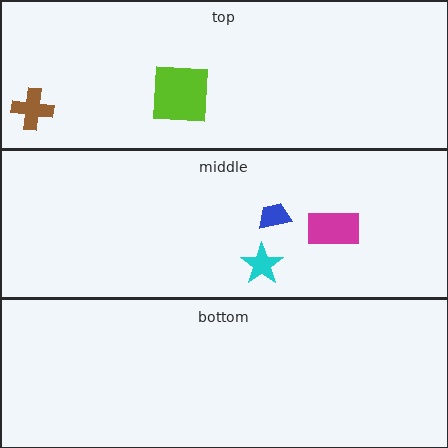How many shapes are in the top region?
2.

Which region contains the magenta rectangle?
The middle region.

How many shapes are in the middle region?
3.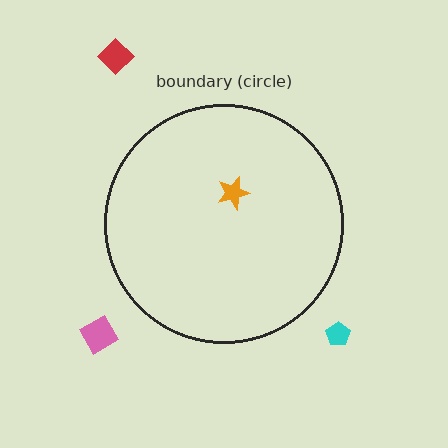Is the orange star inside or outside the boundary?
Inside.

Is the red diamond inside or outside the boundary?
Outside.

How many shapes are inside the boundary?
1 inside, 3 outside.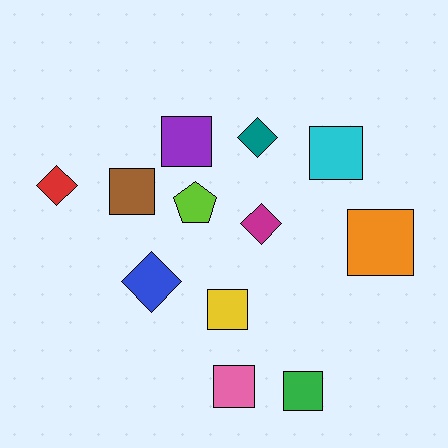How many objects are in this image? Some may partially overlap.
There are 12 objects.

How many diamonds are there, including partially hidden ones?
There are 4 diamonds.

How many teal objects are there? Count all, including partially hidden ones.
There is 1 teal object.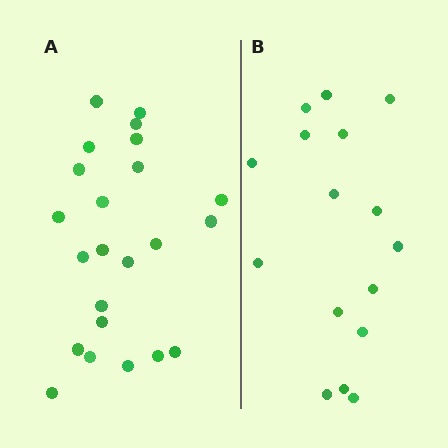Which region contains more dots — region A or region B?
Region A (the left region) has more dots.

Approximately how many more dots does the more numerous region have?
Region A has roughly 8 or so more dots than region B.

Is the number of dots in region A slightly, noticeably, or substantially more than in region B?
Region A has noticeably more, but not dramatically so. The ratio is roughly 1.4 to 1.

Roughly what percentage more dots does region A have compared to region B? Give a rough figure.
About 45% more.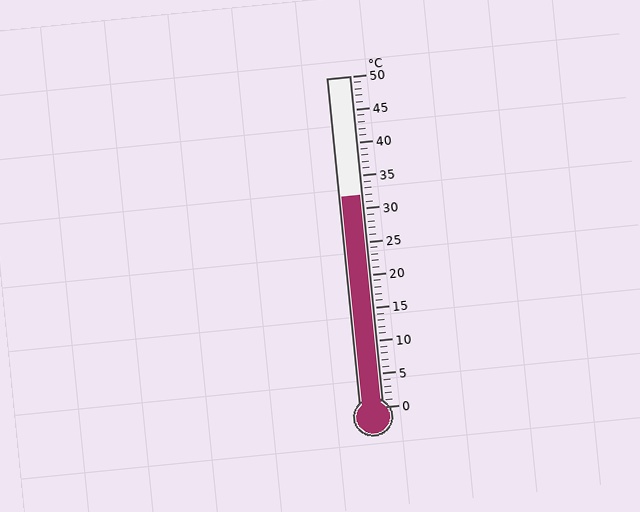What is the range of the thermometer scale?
The thermometer scale ranges from 0°C to 50°C.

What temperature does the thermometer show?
The thermometer shows approximately 32°C.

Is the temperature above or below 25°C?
The temperature is above 25°C.